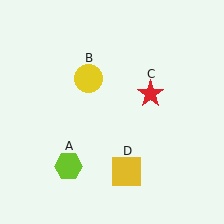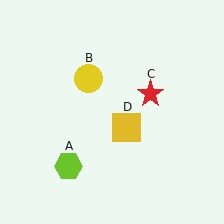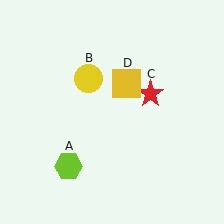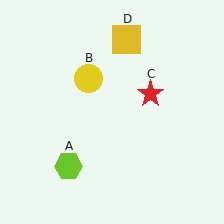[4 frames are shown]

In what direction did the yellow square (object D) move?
The yellow square (object D) moved up.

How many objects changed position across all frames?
1 object changed position: yellow square (object D).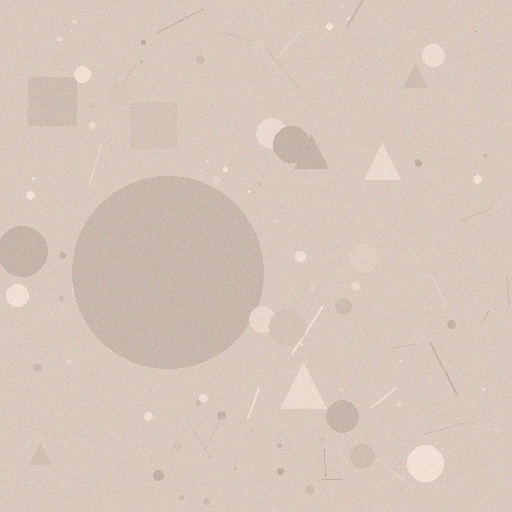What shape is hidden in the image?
A circle is hidden in the image.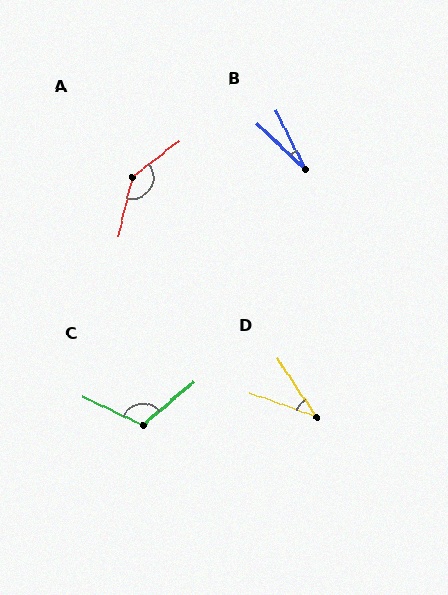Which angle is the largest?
A, at approximately 141 degrees.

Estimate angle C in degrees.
Approximately 115 degrees.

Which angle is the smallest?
B, at approximately 21 degrees.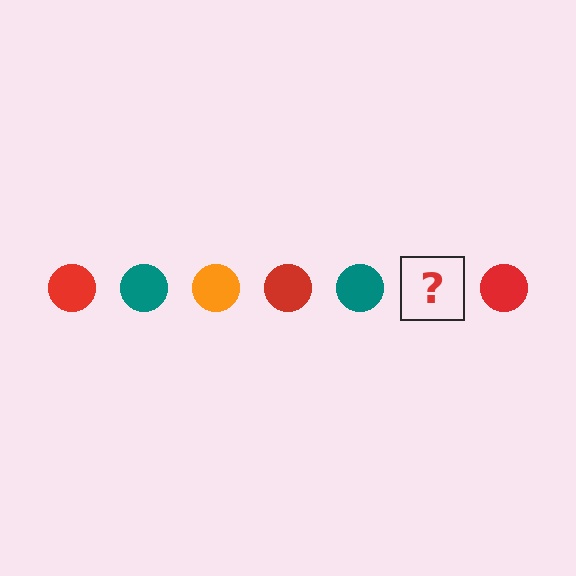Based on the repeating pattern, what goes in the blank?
The blank should be an orange circle.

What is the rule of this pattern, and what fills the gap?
The rule is that the pattern cycles through red, teal, orange circles. The gap should be filled with an orange circle.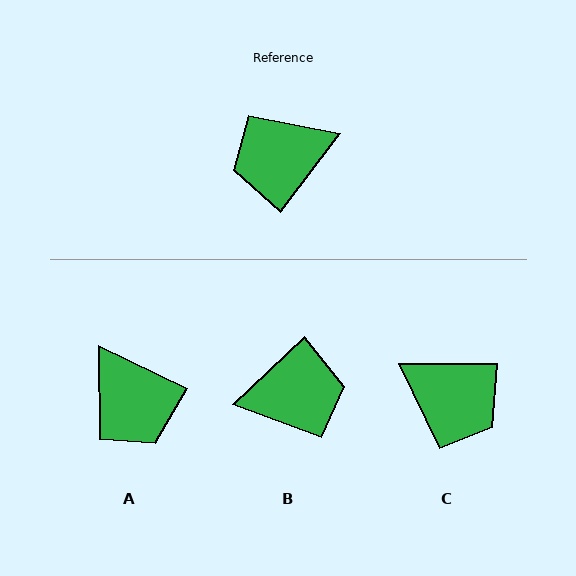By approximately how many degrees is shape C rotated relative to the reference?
Approximately 127 degrees counter-clockwise.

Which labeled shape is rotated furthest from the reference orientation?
B, about 171 degrees away.